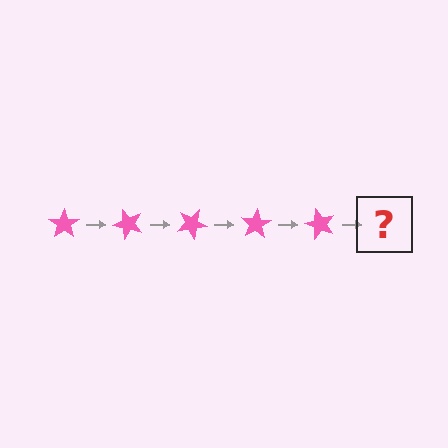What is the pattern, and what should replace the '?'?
The pattern is that the star rotates 50 degrees each step. The '?' should be a pink star rotated 250 degrees.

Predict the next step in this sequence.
The next step is a pink star rotated 250 degrees.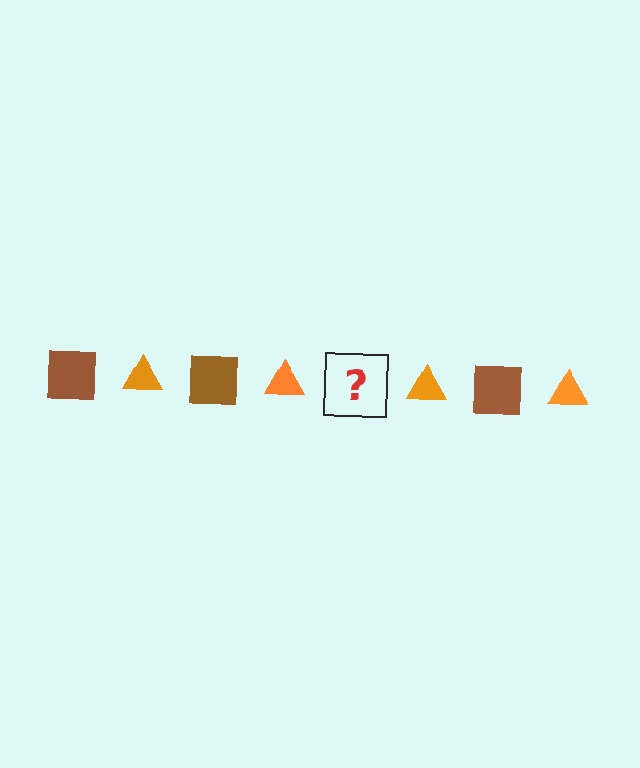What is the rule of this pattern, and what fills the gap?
The rule is that the pattern alternates between brown square and orange triangle. The gap should be filled with a brown square.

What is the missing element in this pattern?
The missing element is a brown square.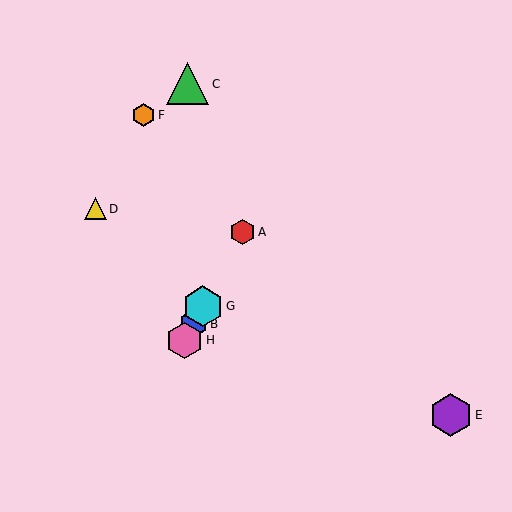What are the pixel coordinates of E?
Object E is at (451, 415).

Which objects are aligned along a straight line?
Objects A, B, G, H are aligned along a straight line.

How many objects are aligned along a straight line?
4 objects (A, B, G, H) are aligned along a straight line.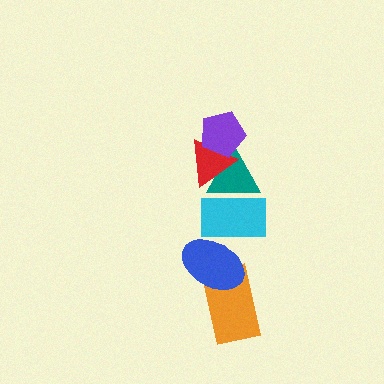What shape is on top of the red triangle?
The purple pentagon is on top of the red triangle.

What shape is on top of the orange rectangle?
The blue ellipse is on top of the orange rectangle.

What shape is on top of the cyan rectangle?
The teal triangle is on top of the cyan rectangle.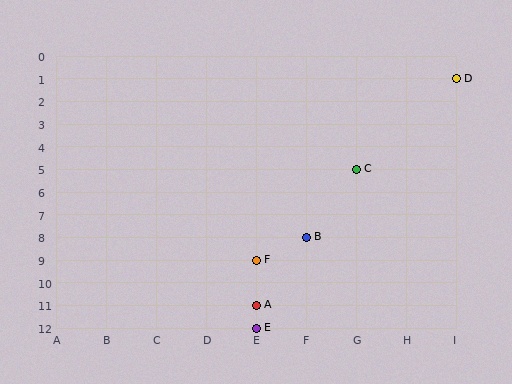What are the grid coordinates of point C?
Point C is at grid coordinates (G, 5).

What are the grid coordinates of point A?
Point A is at grid coordinates (E, 11).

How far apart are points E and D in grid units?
Points E and D are 4 columns and 11 rows apart (about 11.7 grid units diagonally).